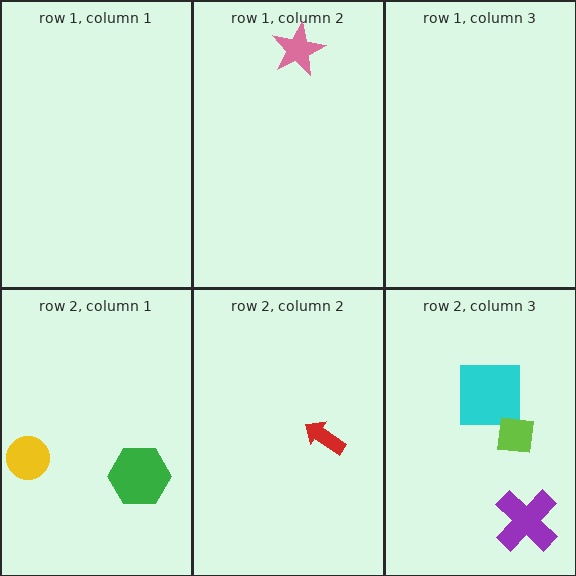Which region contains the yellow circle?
The row 2, column 1 region.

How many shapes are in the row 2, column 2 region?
1.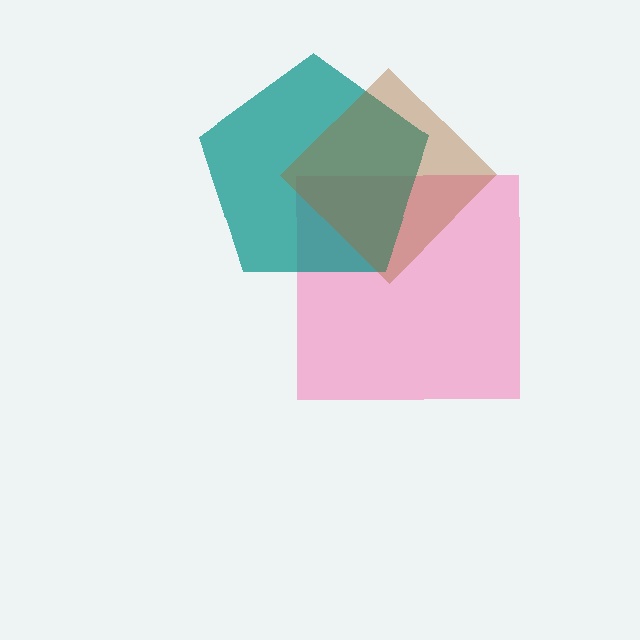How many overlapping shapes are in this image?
There are 3 overlapping shapes in the image.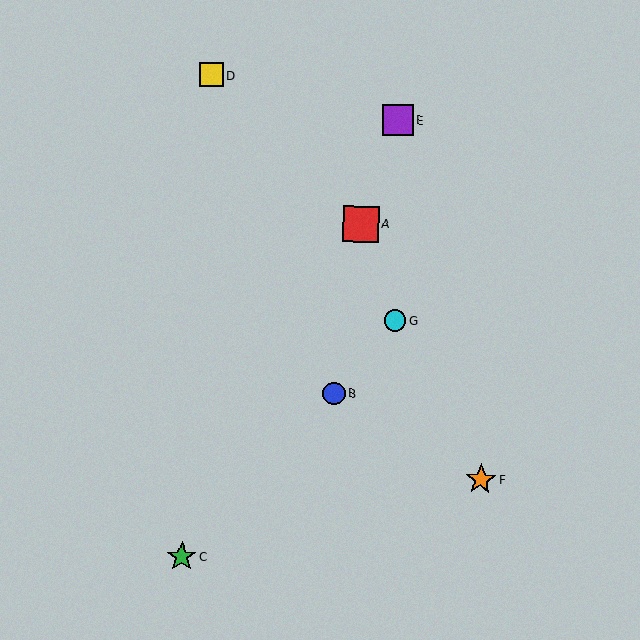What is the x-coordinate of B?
Object B is at x≈334.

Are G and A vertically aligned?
No, G is at x≈395 and A is at x≈361.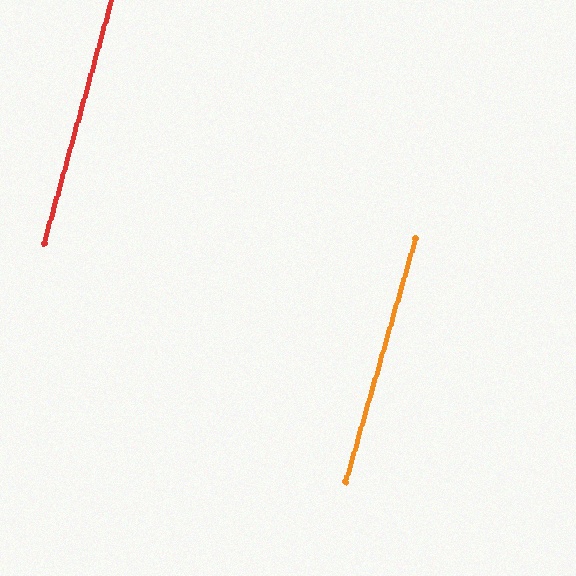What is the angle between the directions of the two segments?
Approximately 1 degree.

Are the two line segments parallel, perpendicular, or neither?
Parallel — their directions differ by only 0.8°.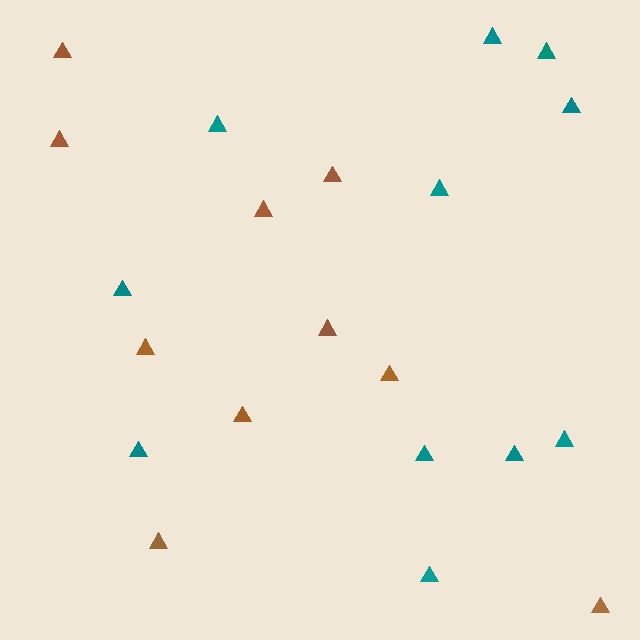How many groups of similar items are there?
There are 2 groups: one group of brown triangles (10) and one group of teal triangles (11).